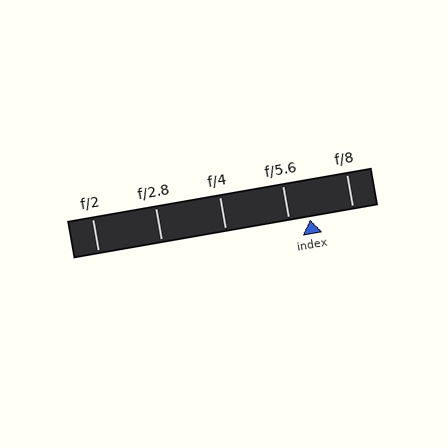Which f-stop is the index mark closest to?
The index mark is closest to f/5.6.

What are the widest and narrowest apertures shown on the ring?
The widest aperture shown is f/2 and the narrowest is f/8.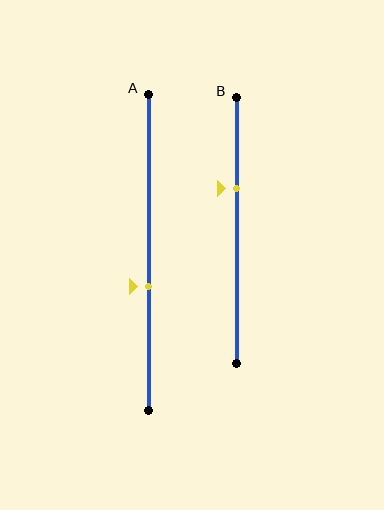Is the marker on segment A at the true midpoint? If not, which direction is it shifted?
No, the marker on segment A is shifted downward by about 11% of the segment length.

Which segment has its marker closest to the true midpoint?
Segment A has its marker closest to the true midpoint.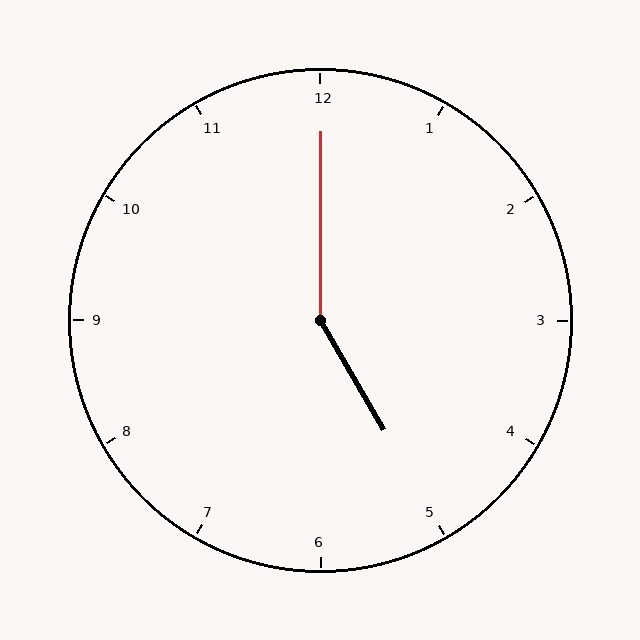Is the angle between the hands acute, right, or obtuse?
It is obtuse.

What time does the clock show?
5:00.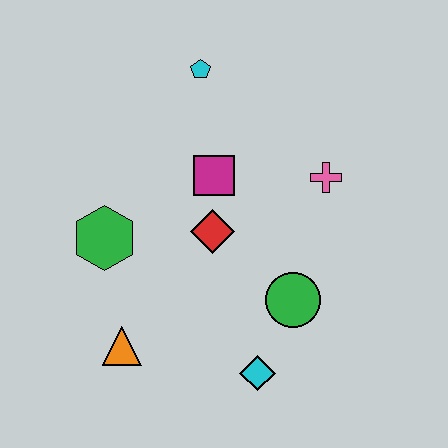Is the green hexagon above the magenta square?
No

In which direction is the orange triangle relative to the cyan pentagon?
The orange triangle is below the cyan pentagon.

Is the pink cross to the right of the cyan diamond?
Yes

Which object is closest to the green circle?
The cyan diamond is closest to the green circle.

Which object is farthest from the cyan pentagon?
The cyan diamond is farthest from the cyan pentagon.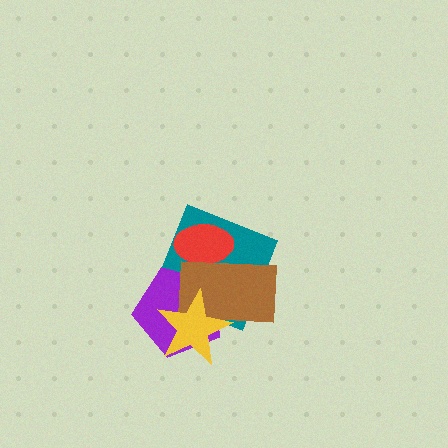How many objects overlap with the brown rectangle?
4 objects overlap with the brown rectangle.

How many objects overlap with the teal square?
4 objects overlap with the teal square.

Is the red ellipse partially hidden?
Yes, it is partially covered by another shape.